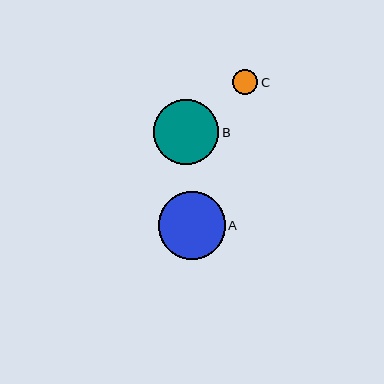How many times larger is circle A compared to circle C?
Circle A is approximately 2.7 times the size of circle C.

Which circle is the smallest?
Circle C is the smallest with a size of approximately 25 pixels.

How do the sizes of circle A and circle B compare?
Circle A and circle B are approximately the same size.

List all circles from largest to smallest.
From largest to smallest: A, B, C.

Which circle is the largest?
Circle A is the largest with a size of approximately 67 pixels.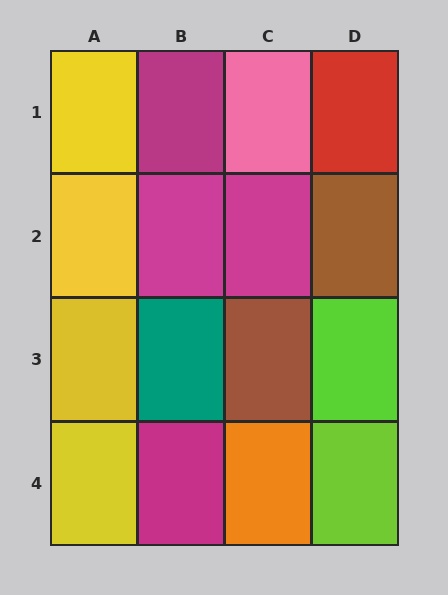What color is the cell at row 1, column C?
Pink.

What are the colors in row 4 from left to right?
Yellow, magenta, orange, lime.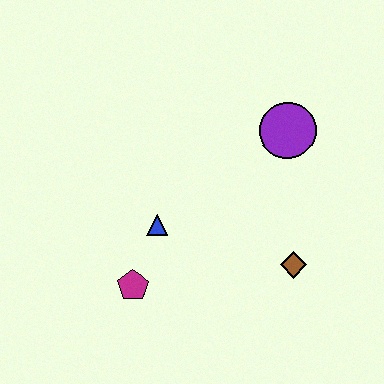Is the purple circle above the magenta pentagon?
Yes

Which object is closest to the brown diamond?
The purple circle is closest to the brown diamond.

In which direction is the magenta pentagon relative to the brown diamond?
The magenta pentagon is to the left of the brown diamond.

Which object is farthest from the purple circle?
The magenta pentagon is farthest from the purple circle.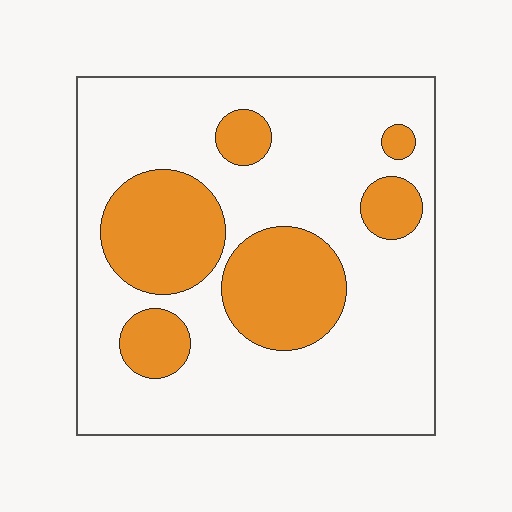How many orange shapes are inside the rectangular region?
6.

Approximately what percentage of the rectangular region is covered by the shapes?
Approximately 25%.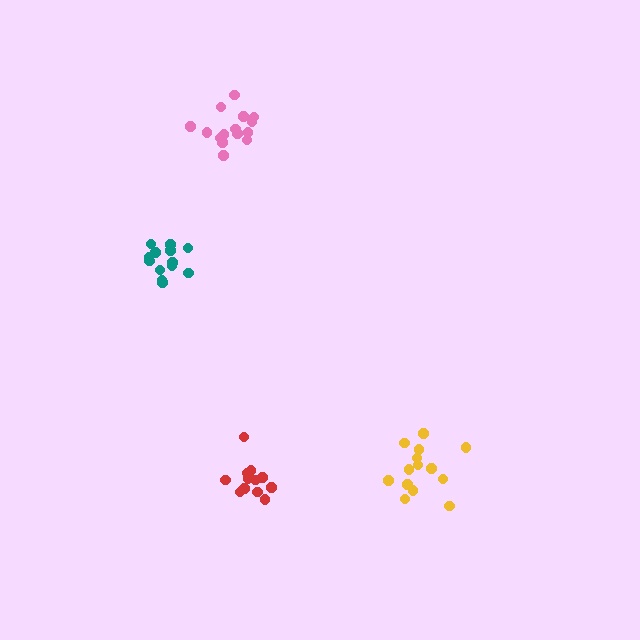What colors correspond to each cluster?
The clusters are colored: teal, yellow, pink, red.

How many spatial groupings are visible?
There are 4 spatial groupings.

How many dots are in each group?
Group 1: 13 dots, Group 2: 14 dots, Group 3: 15 dots, Group 4: 12 dots (54 total).